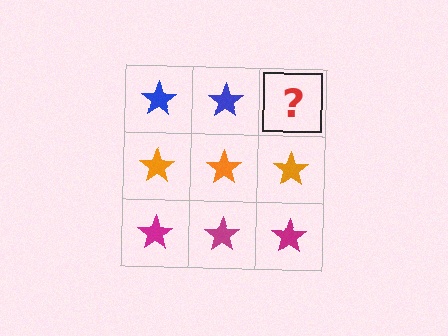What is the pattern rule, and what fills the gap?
The rule is that each row has a consistent color. The gap should be filled with a blue star.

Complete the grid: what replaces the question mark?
The question mark should be replaced with a blue star.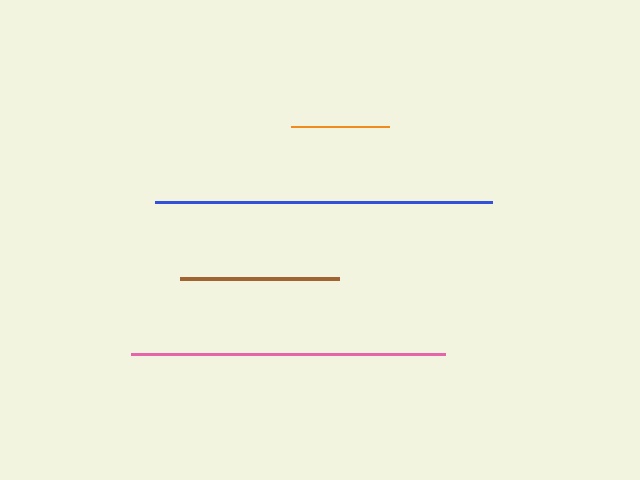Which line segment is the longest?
The blue line is the longest at approximately 337 pixels.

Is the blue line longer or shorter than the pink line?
The blue line is longer than the pink line.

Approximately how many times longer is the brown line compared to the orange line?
The brown line is approximately 1.6 times the length of the orange line.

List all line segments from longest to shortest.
From longest to shortest: blue, pink, brown, orange.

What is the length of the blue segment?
The blue segment is approximately 337 pixels long.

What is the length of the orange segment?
The orange segment is approximately 97 pixels long.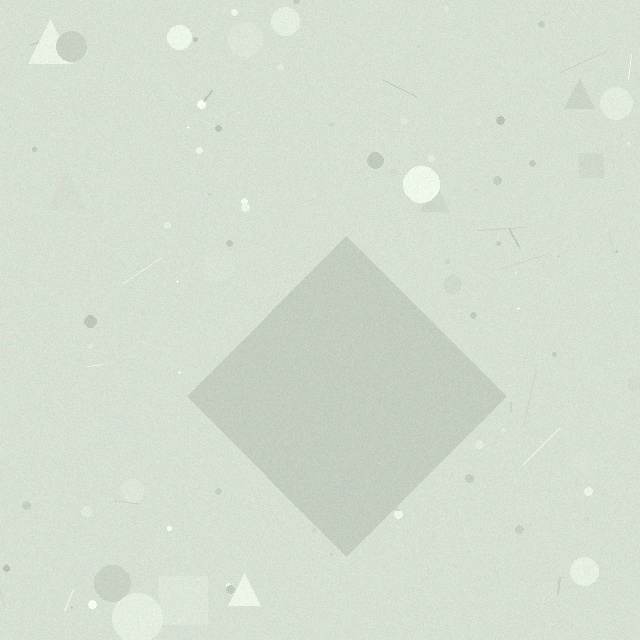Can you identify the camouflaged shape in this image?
The camouflaged shape is a diamond.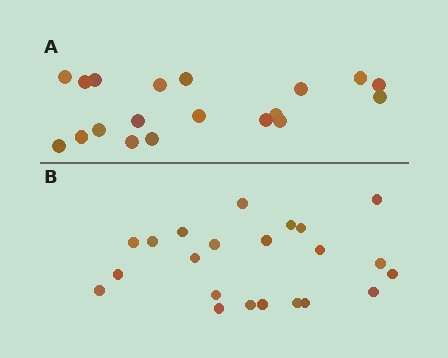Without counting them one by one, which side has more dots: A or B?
Region B (the bottom region) has more dots.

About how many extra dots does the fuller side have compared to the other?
Region B has just a few more — roughly 2 or 3 more dots than region A.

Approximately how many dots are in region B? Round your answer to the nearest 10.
About 20 dots. (The exact count is 22, which rounds to 20.)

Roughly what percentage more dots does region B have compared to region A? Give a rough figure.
About 15% more.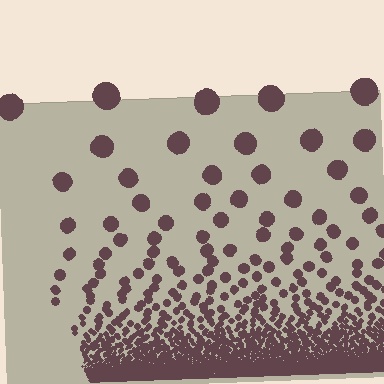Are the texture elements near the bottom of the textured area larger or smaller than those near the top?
Smaller. The gradient is inverted — elements near the bottom are smaller and denser.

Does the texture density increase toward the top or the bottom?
Density increases toward the bottom.